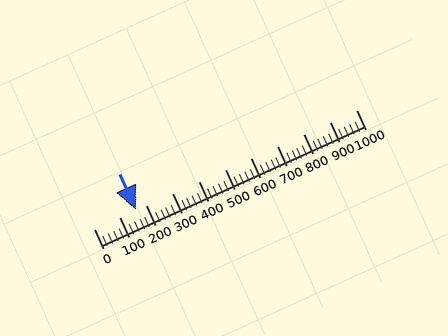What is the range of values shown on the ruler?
The ruler shows values from 0 to 1000.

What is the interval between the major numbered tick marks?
The major tick marks are spaced 100 units apart.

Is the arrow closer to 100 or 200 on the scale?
The arrow is closer to 200.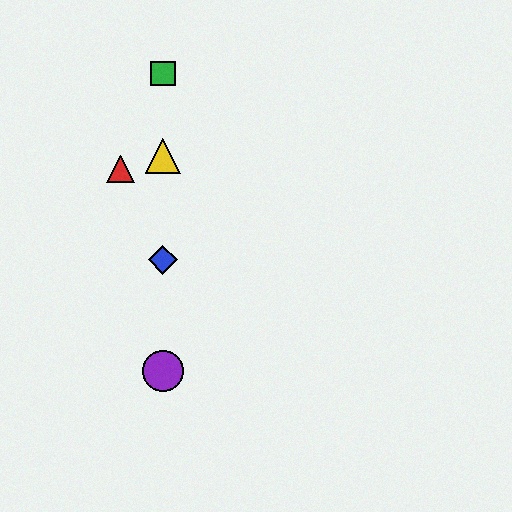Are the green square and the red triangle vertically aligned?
No, the green square is at x≈163 and the red triangle is at x≈120.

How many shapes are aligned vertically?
4 shapes (the blue diamond, the green square, the yellow triangle, the purple circle) are aligned vertically.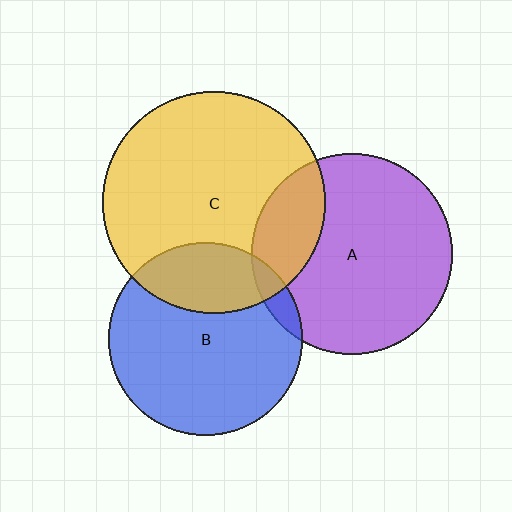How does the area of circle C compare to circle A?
Approximately 1.2 times.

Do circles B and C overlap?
Yes.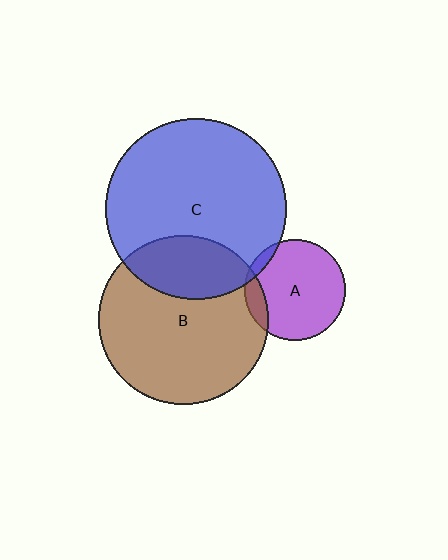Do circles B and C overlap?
Yes.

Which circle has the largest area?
Circle C (blue).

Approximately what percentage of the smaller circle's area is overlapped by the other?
Approximately 25%.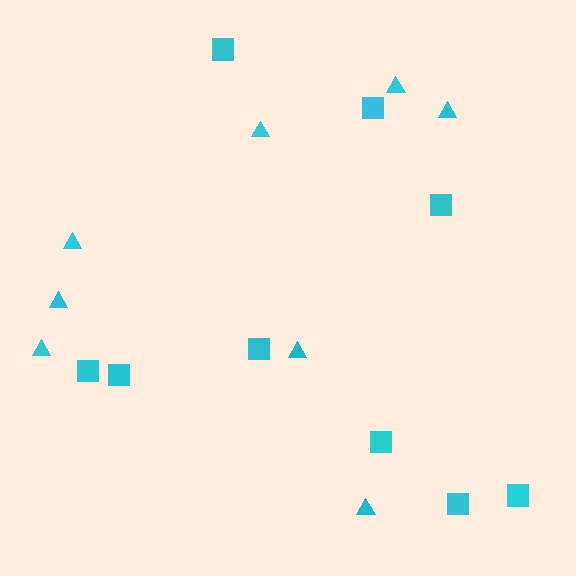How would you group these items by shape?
There are 2 groups: one group of squares (9) and one group of triangles (8).